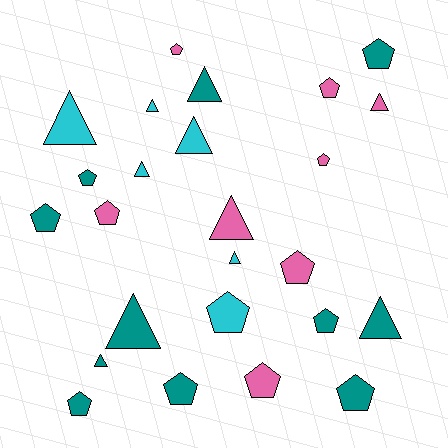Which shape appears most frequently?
Pentagon, with 14 objects.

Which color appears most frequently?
Teal, with 11 objects.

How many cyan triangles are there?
There are 5 cyan triangles.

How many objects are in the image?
There are 25 objects.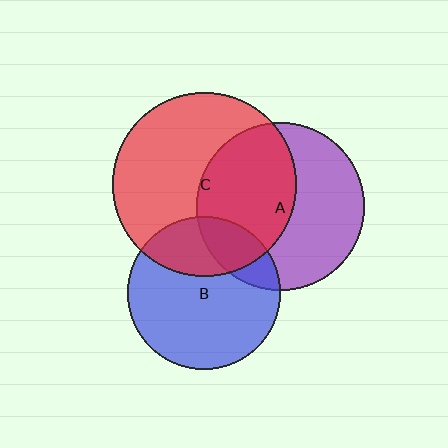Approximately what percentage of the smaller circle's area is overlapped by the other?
Approximately 50%.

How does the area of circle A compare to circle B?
Approximately 1.2 times.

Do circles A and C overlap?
Yes.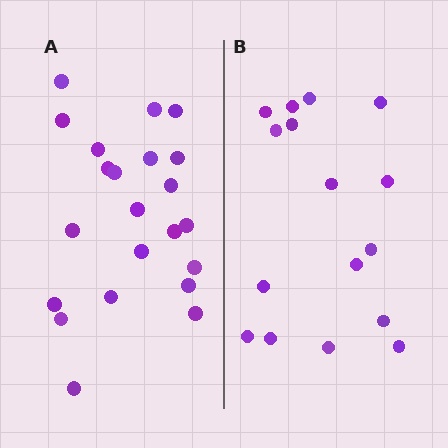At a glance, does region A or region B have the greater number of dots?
Region A (the left region) has more dots.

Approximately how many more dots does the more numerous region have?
Region A has about 6 more dots than region B.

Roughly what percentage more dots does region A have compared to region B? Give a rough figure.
About 40% more.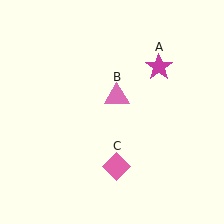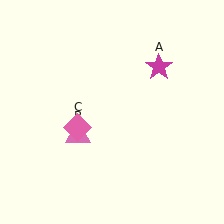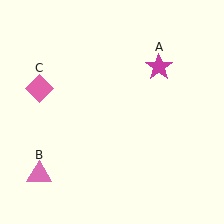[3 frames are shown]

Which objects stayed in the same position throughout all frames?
Magenta star (object A) remained stationary.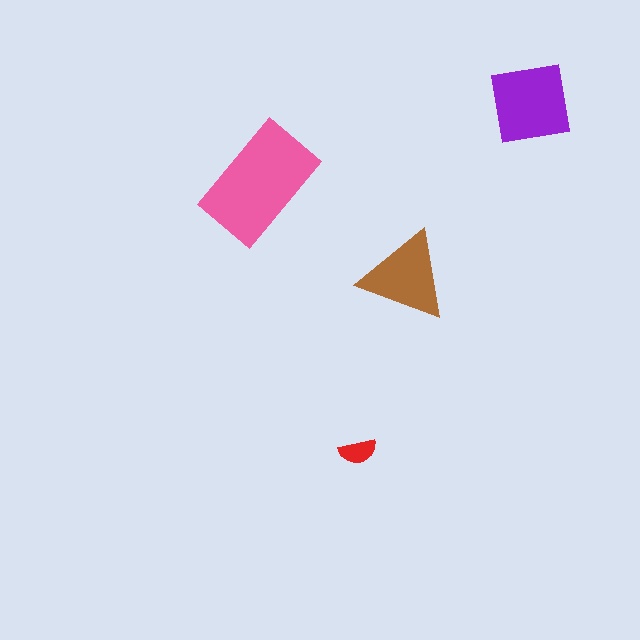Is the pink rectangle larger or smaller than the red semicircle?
Larger.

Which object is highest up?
The purple square is topmost.